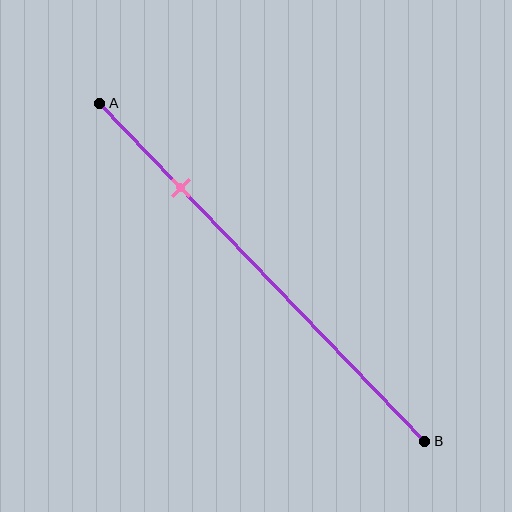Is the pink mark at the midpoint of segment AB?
No, the mark is at about 25% from A, not at the 50% midpoint.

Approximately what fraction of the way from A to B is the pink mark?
The pink mark is approximately 25% of the way from A to B.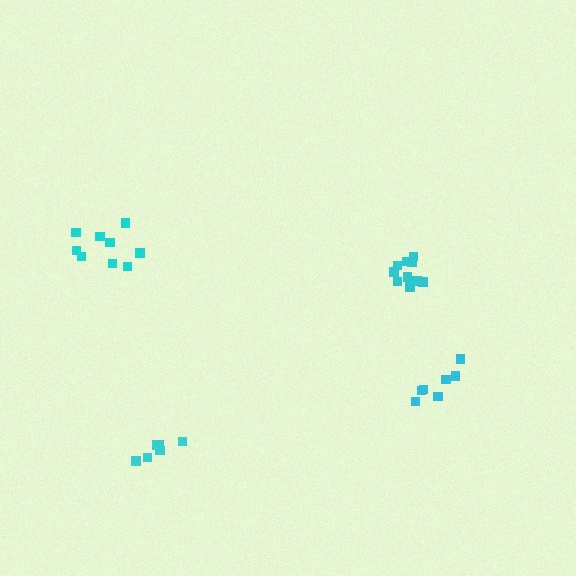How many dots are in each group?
Group 1: 10 dots, Group 2: 7 dots, Group 3: 9 dots, Group 4: 6 dots (32 total).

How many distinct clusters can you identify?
There are 4 distinct clusters.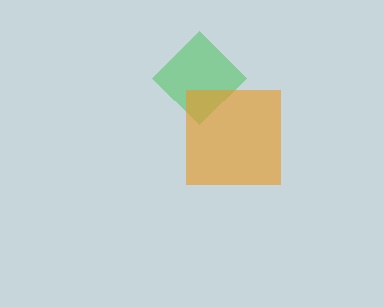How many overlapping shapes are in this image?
There are 2 overlapping shapes in the image.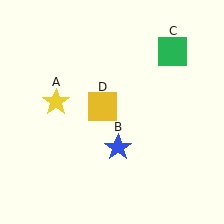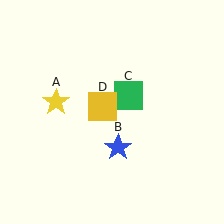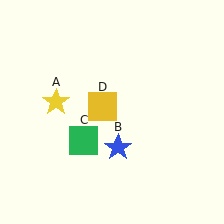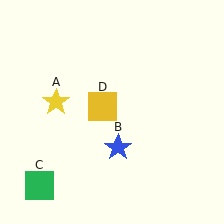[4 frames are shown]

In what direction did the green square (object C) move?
The green square (object C) moved down and to the left.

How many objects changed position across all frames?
1 object changed position: green square (object C).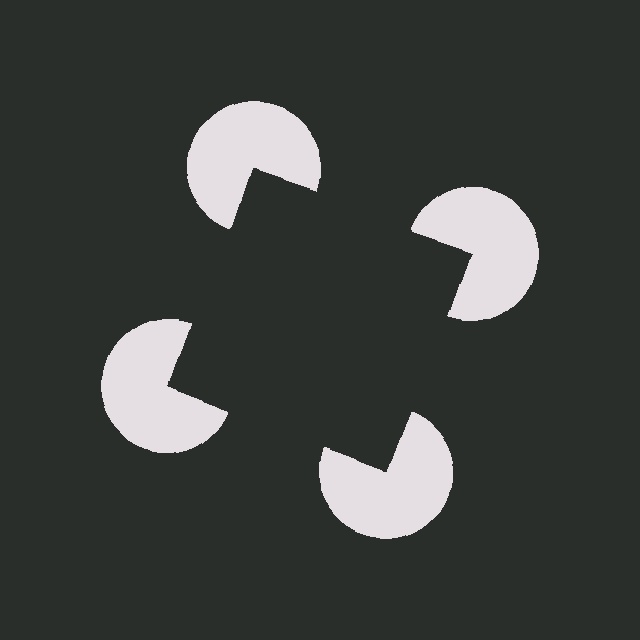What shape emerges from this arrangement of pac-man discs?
An illusory square — its edges are inferred from the aligned wedge cuts in the pac-man discs, not physically drawn.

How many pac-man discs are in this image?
There are 4 — one at each vertex of the illusory square.